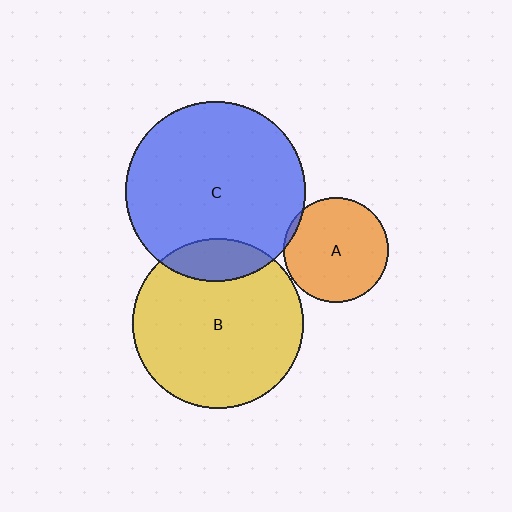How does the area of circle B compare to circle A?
Approximately 2.7 times.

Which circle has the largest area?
Circle C (blue).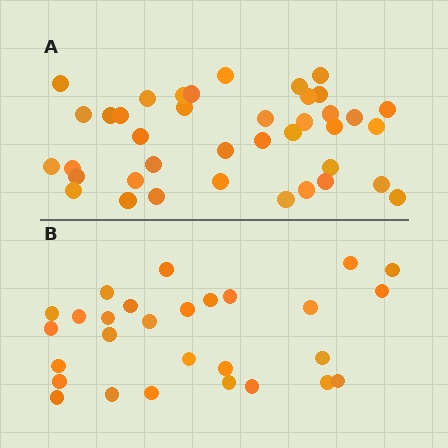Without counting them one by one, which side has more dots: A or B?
Region A (the top region) has more dots.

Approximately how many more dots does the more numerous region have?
Region A has roughly 12 or so more dots than region B.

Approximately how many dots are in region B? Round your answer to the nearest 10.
About 30 dots. (The exact count is 28, which rounds to 30.)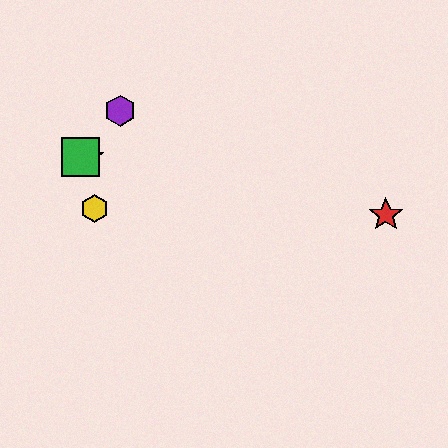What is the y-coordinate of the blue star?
The blue star is at y≈157.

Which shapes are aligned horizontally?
The blue star, the green square are aligned horizontally.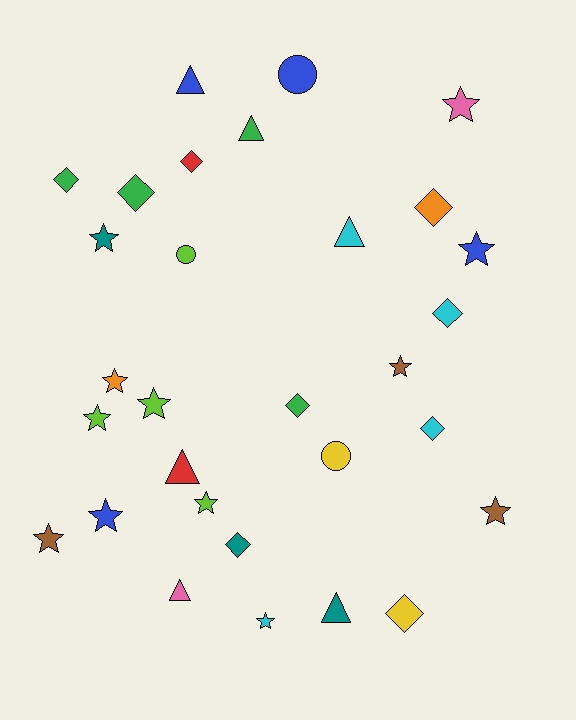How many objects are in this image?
There are 30 objects.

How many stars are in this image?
There are 12 stars.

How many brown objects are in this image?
There are 3 brown objects.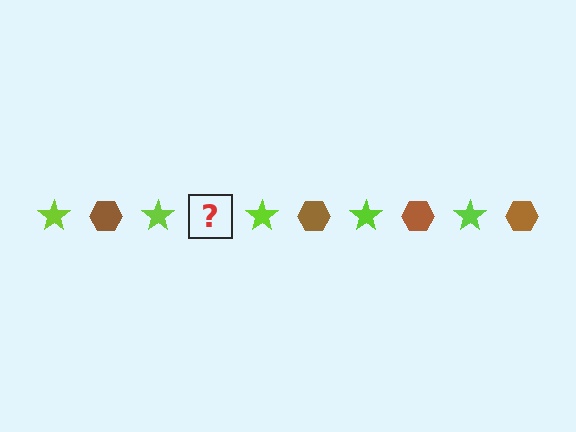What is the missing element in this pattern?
The missing element is a brown hexagon.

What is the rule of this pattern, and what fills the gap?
The rule is that the pattern alternates between lime star and brown hexagon. The gap should be filled with a brown hexagon.